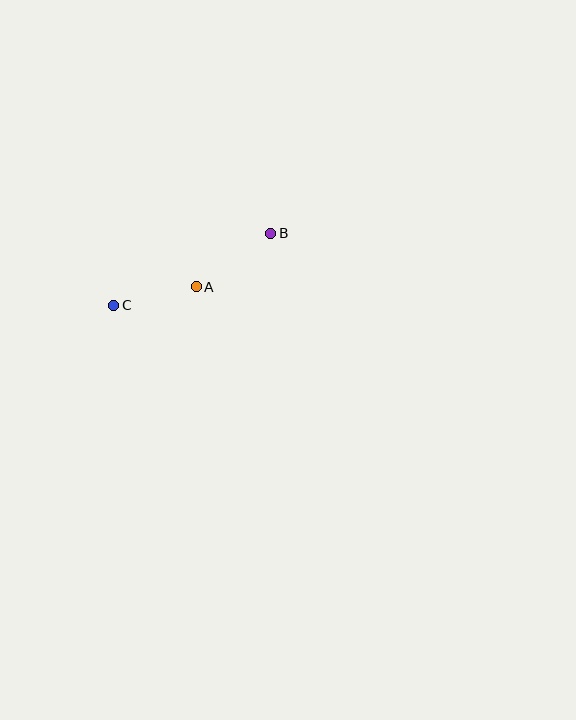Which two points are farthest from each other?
Points B and C are farthest from each other.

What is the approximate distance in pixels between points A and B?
The distance between A and B is approximately 92 pixels.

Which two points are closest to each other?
Points A and C are closest to each other.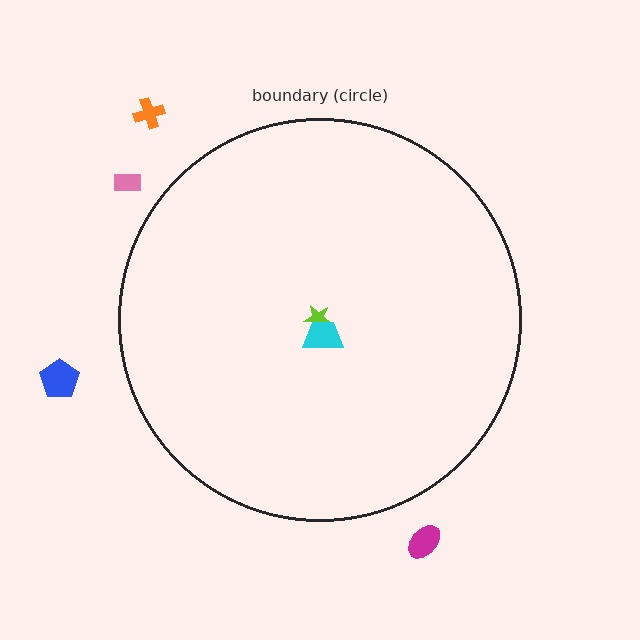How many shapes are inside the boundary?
2 inside, 4 outside.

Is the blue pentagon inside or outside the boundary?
Outside.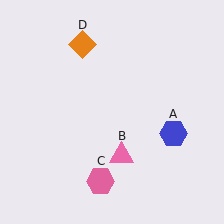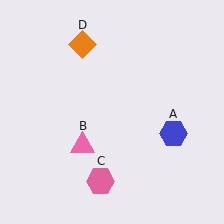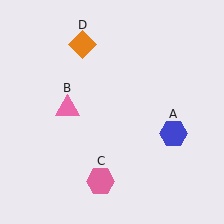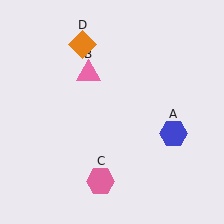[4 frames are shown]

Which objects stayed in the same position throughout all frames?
Blue hexagon (object A) and pink hexagon (object C) and orange diamond (object D) remained stationary.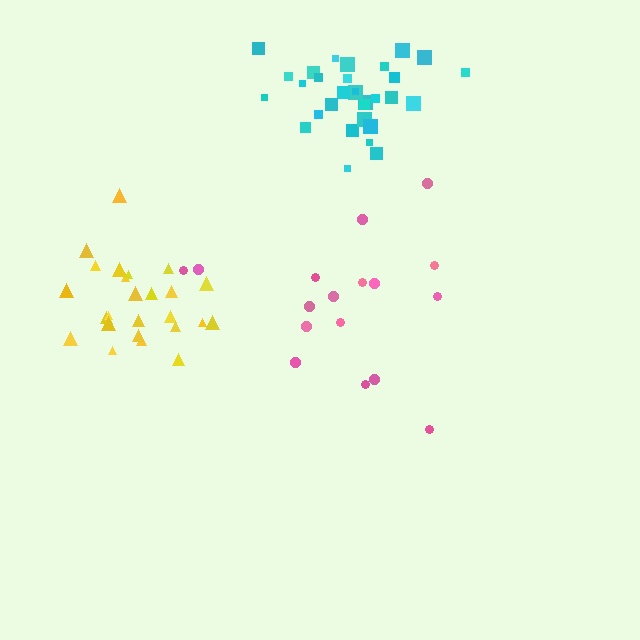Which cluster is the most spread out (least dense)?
Pink.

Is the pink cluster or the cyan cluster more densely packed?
Cyan.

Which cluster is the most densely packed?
Cyan.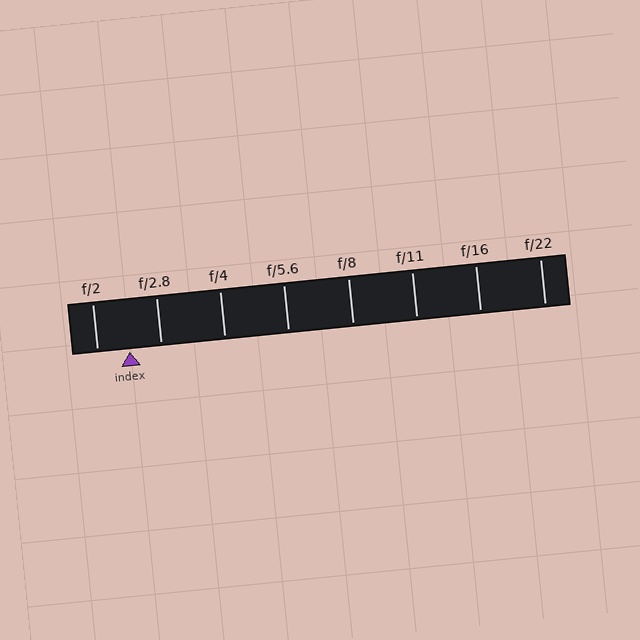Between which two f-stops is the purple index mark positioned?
The index mark is between f/2 and f/2.8.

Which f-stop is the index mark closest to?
The index mark is closest to f/2.8.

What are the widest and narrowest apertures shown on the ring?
The widest aperture shown is f/2 and the narrowest is f/22.